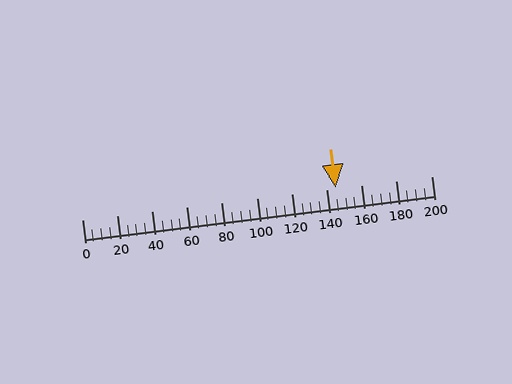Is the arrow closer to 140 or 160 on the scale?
The arrow is closer to 140.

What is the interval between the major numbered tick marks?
The major tick marks are spaced 20 units apart.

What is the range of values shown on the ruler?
The ruler shows values from 0 to 200.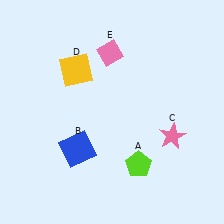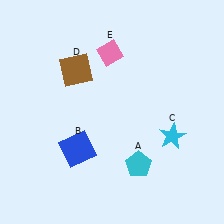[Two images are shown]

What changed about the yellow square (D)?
In Image 1, D is yellow. In Image 2, it changed to brown.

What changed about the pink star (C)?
In Image 1, C is pink. In Image 2, it changed to cyan.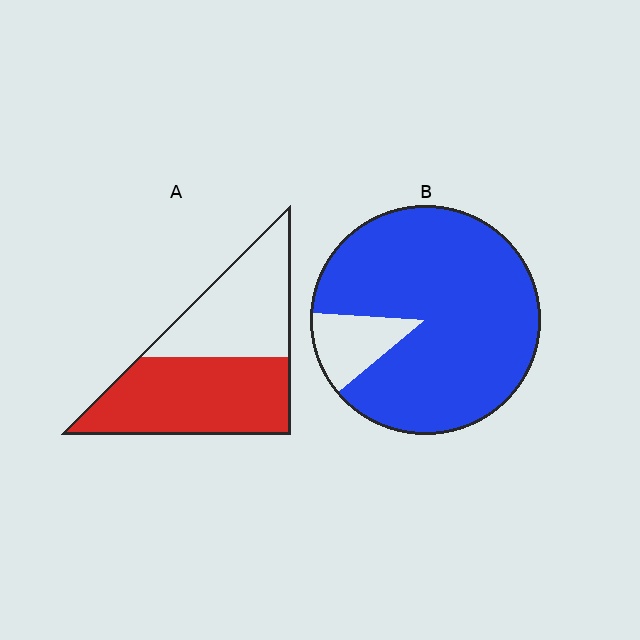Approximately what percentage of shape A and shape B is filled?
A is approximately 55% and B is approximately 90%.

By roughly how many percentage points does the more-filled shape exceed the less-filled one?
By roughly 30 percentage points (B over A).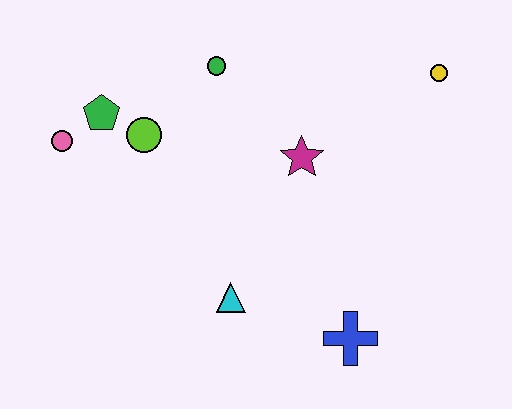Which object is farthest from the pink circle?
The yellow circle is farthest from the pink circle.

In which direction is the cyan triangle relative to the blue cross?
The cyan triangle is to the left of the blue cross.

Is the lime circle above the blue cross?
Yes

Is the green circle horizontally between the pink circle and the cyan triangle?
Yes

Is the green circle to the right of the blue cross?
No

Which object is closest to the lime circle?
The green pentagon is closest to the lime circle.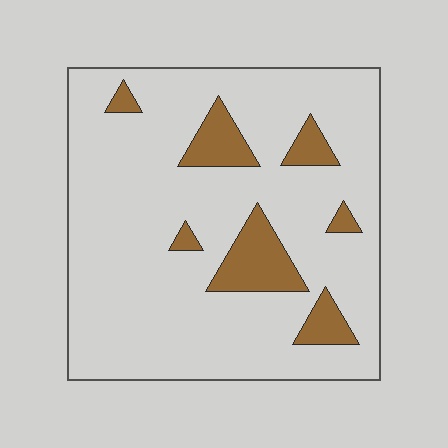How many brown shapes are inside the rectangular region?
7.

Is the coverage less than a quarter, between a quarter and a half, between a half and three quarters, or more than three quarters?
Less than a quarter.